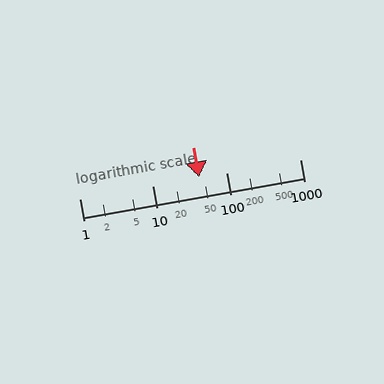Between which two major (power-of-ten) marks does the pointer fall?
The pointer is between 10 and 100.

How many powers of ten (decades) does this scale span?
The scale spans 3 decades, from 1 to 1000.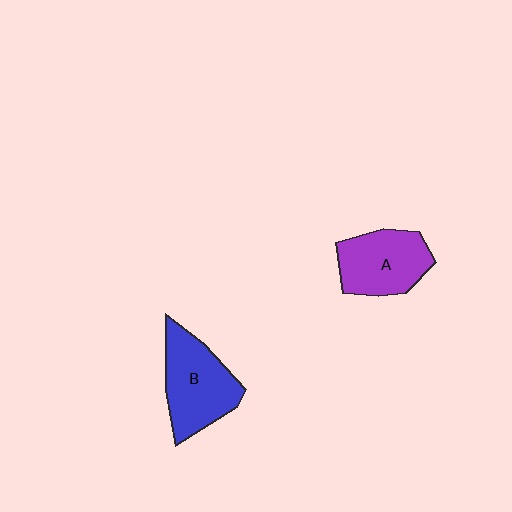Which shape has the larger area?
Shape B (blue).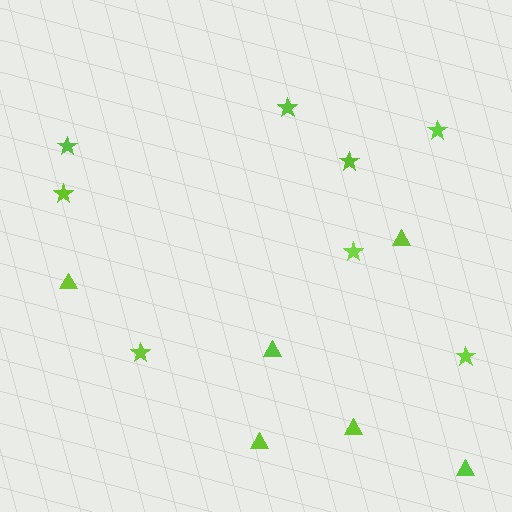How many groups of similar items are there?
There are 2 groups: one group of triangles (6) and one group of stars (8).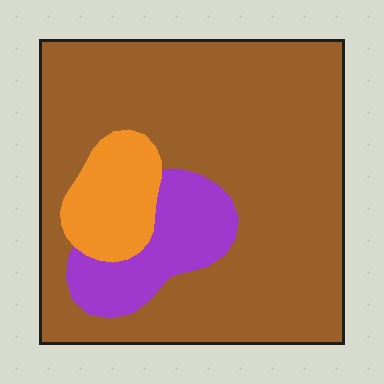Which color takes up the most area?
Brown, at roughly 75%.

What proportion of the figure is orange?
Orange covers around 10% of the figure.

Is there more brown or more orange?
Brown.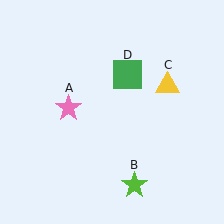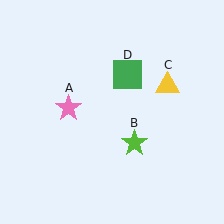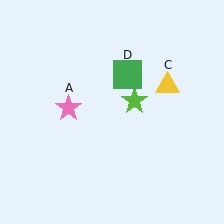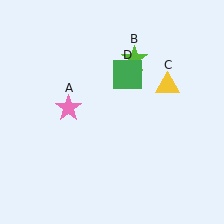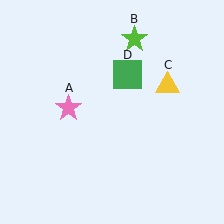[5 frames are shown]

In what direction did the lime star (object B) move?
The lime star (object B) moved up.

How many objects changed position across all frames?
1 object changed position: lime star (object B).